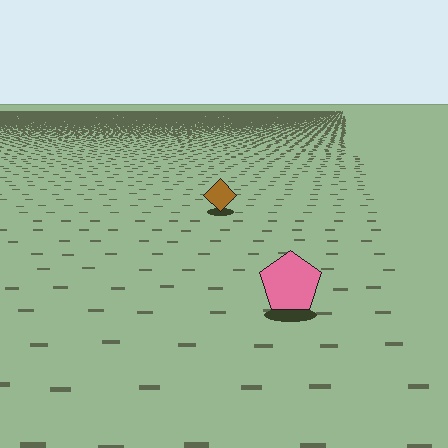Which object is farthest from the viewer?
The brown diamond is farthest from the viewer. It appears smaller and the ground texture around it is denser.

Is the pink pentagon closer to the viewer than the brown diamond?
Yes. The pink pentagon is closer — you can tell from the texture gradient: the ground texture is coarser near it.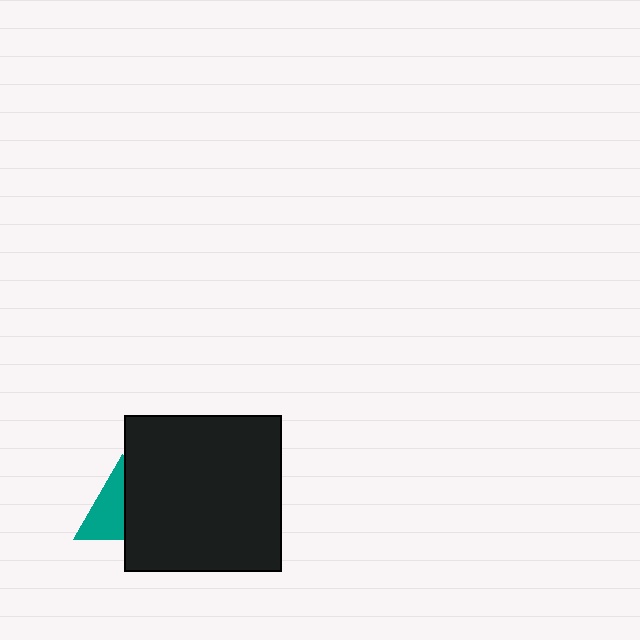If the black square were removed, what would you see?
You would see the complete teal triangle.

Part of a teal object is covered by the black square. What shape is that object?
It is a triangle.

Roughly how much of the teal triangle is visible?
About half of it is visible (roughly 52%).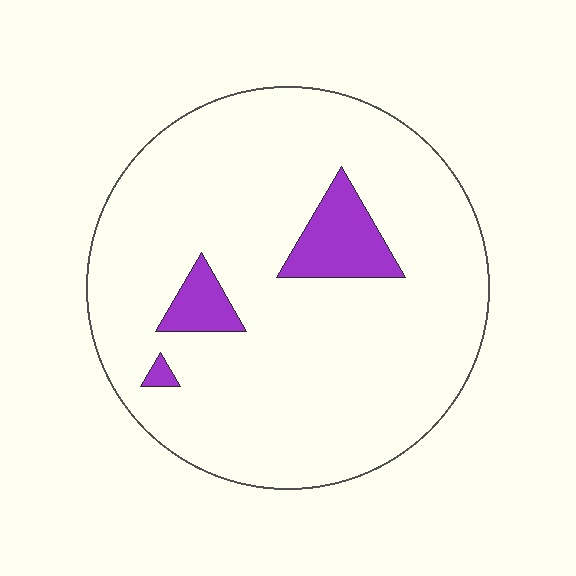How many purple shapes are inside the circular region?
3.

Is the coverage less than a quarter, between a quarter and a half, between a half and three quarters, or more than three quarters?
Less than a quarter.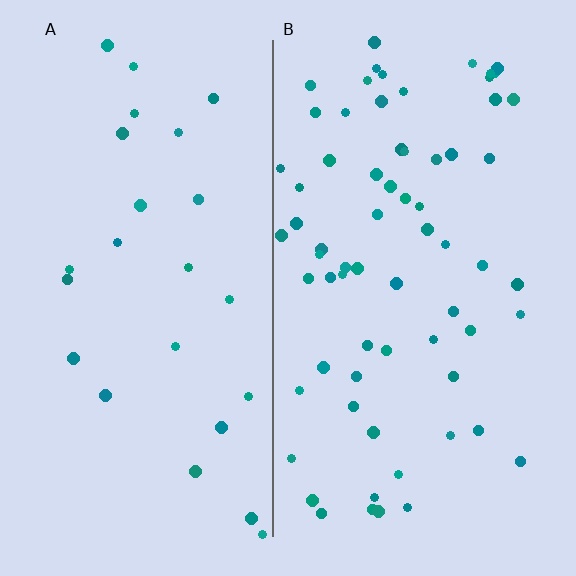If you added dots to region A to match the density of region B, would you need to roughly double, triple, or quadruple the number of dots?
Approximately triple.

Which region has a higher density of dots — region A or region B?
B (the right).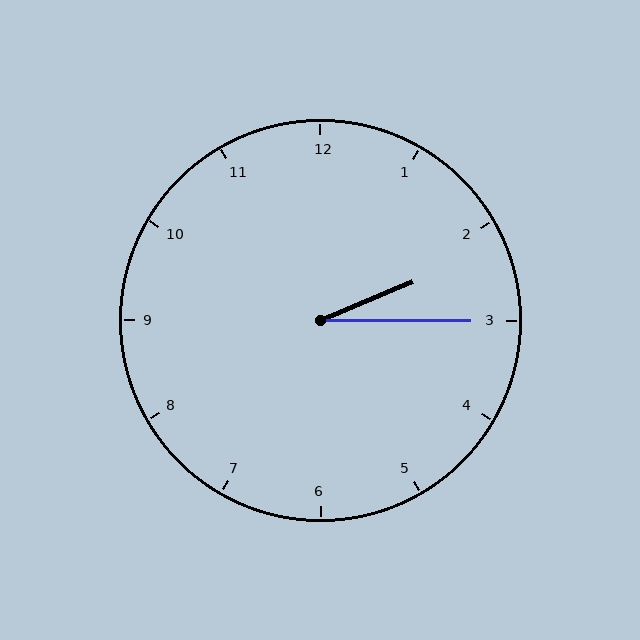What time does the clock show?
2:15.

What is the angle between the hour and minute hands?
Approximately 22 degrees.